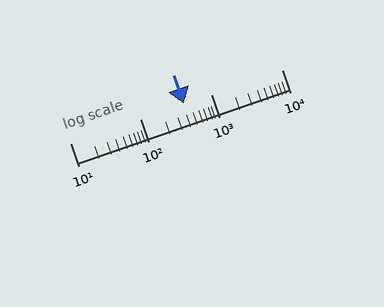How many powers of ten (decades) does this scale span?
The scale spans 3 decades, from 10 to 10000.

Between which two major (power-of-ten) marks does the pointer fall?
The pointer is between 100 and 1000.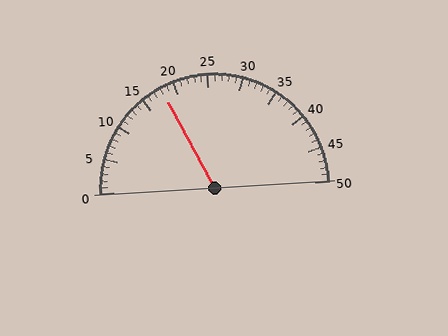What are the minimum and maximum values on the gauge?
The gauge ranges from 0 to 50.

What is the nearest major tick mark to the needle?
The nearest major tick mark is 20.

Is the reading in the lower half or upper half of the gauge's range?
The reading is in the lower half of the range (0 to 50).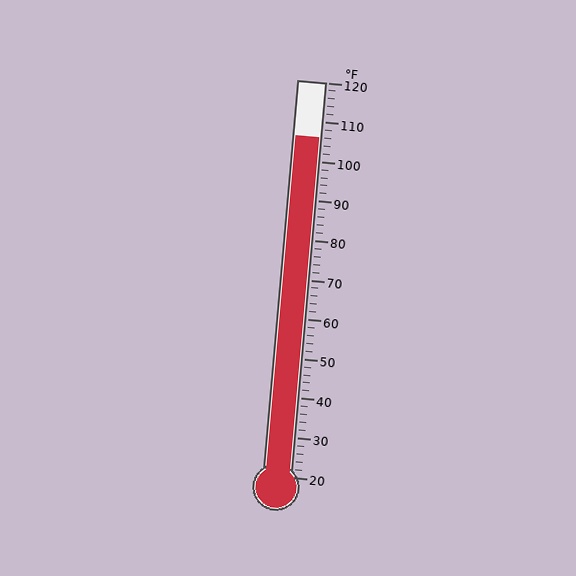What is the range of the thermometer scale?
The thermometer scale ranges from 20°F to 120°F.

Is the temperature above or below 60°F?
The temperature is above 60°F.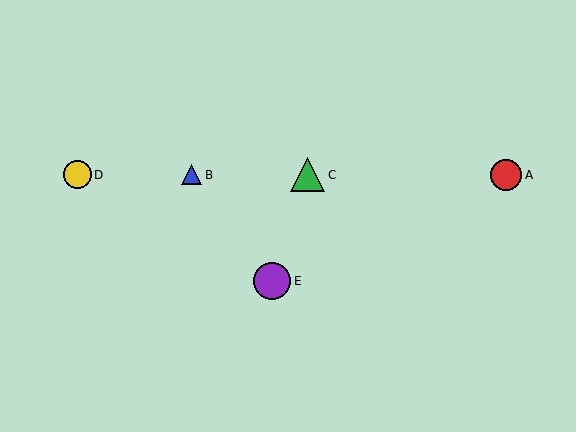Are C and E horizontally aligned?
No, C is at y≈175 and E is at y≈281.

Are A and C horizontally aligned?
Yes, both are at y≈175.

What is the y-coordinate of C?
Object C is at y≈175.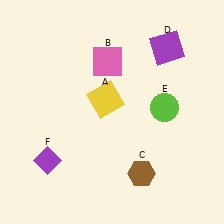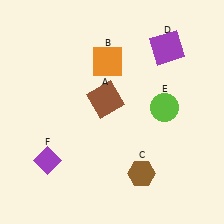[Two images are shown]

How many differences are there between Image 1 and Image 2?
There are 2 differences between the two images.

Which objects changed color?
A changed from yellow to brown. B changed from pink to orange.